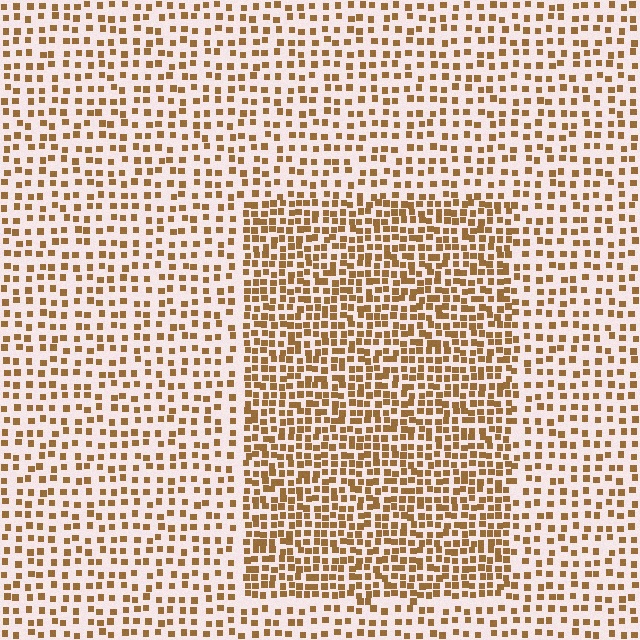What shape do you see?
I see a rectangle.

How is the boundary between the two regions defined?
The boundary is defined by a change in element density (approximately 1.9x ratio). All elements are the same color, size, and shape.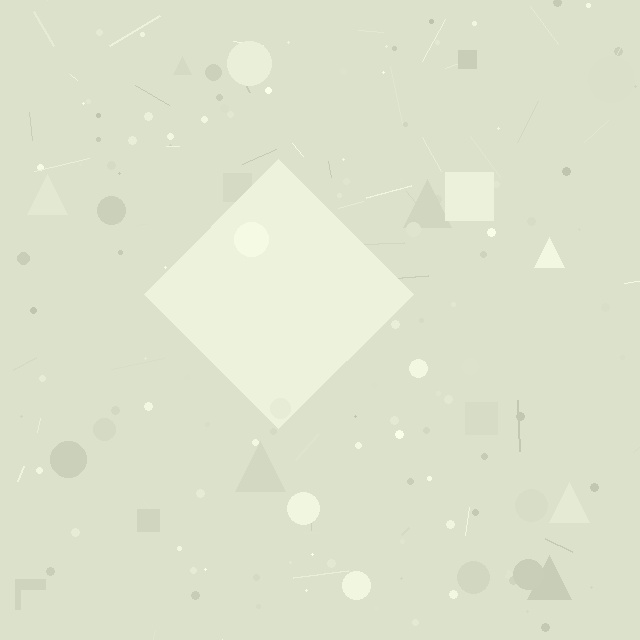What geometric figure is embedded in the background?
A diamond is embedded in the background.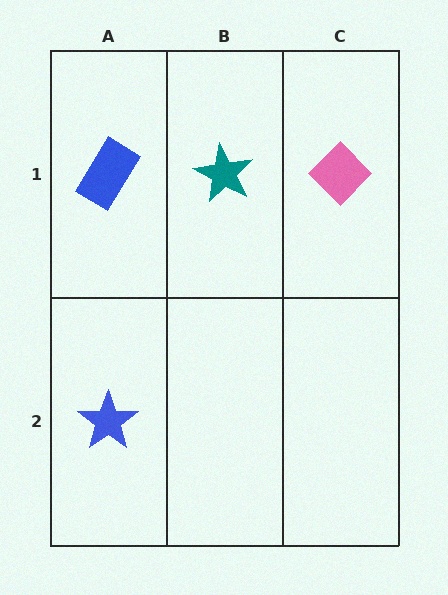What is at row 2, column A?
A blue star.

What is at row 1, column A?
A blue rectangle.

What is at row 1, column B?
A teal star.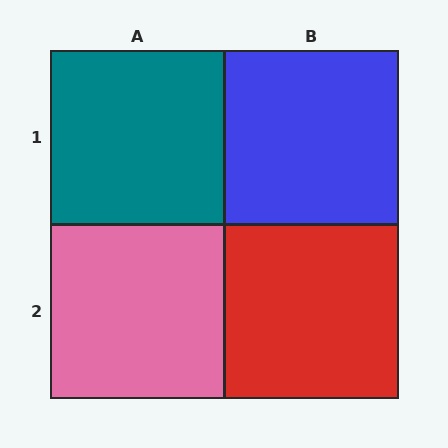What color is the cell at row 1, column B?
Blue.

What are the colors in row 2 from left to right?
Pink, red.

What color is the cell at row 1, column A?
Teal.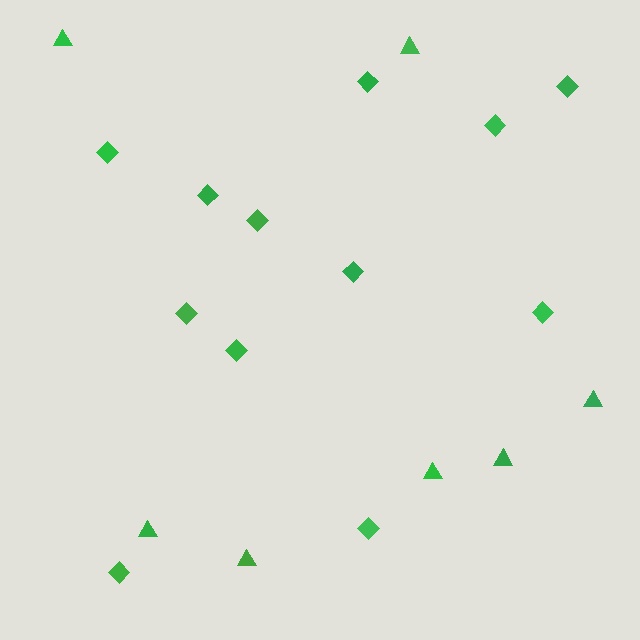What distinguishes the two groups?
There are 2 groups: one group of diamonds (12) and one group of triangles (7).